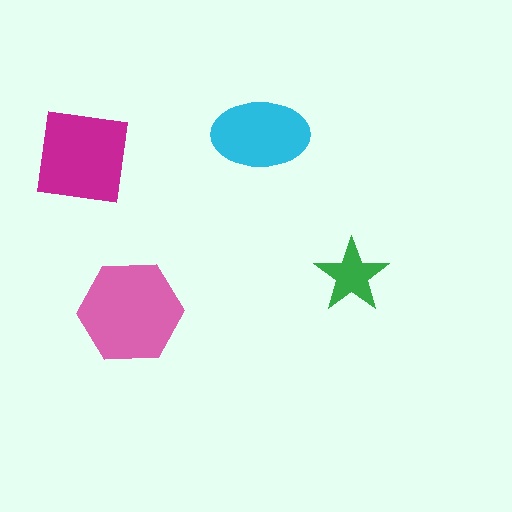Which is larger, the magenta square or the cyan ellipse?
The magenta square.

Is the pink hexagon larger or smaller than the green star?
Larger.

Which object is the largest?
The pink hexagon.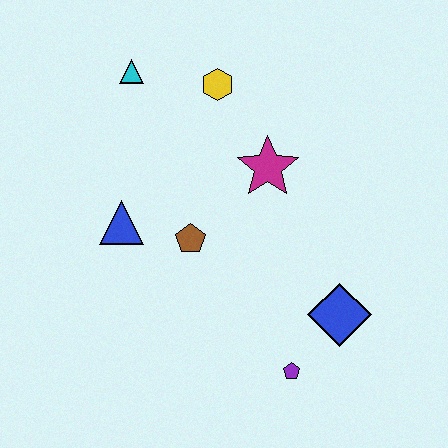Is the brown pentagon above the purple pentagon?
Yes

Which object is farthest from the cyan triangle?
The purple pentagon is farthest from the cyan triangle.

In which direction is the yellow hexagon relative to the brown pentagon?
The yellow hexagon is above the brown pentagon.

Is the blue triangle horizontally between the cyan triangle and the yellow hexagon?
No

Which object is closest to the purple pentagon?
The blue diamond is closest to the purple pentagon.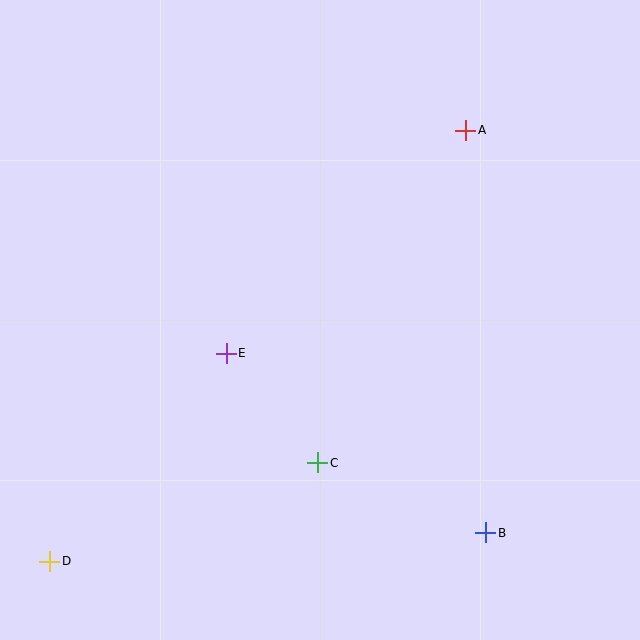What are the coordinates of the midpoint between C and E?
The midpoint between C and E is at (272, 408).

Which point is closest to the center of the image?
Point E at (226, 353) is closest to the center.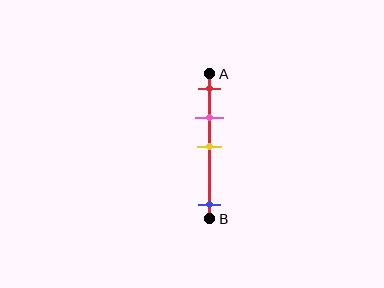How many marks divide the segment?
There are 4 marks dividing the segment.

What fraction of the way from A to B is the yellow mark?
The yellow mark is approximately 50% (0.5) of the way from A to B.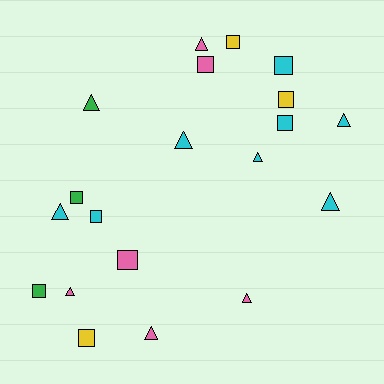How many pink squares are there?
There are 2 pink squares.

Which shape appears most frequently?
Triangle, with 10 objects.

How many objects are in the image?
There are 20 objects.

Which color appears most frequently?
Cyan, with 8 objects.